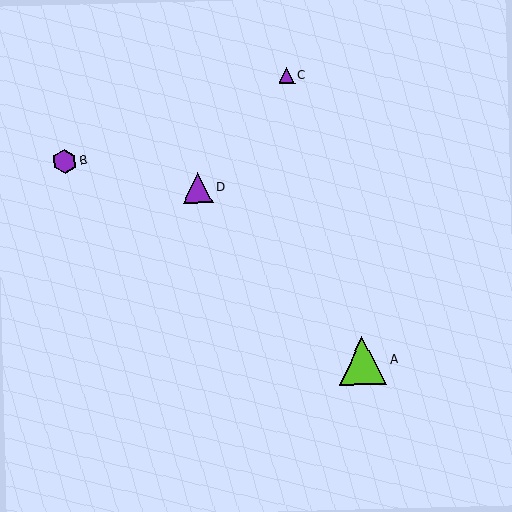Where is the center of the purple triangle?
The center of the purple triangle is at (287, 76).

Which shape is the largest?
The lime triangle (labeled A) is the largest.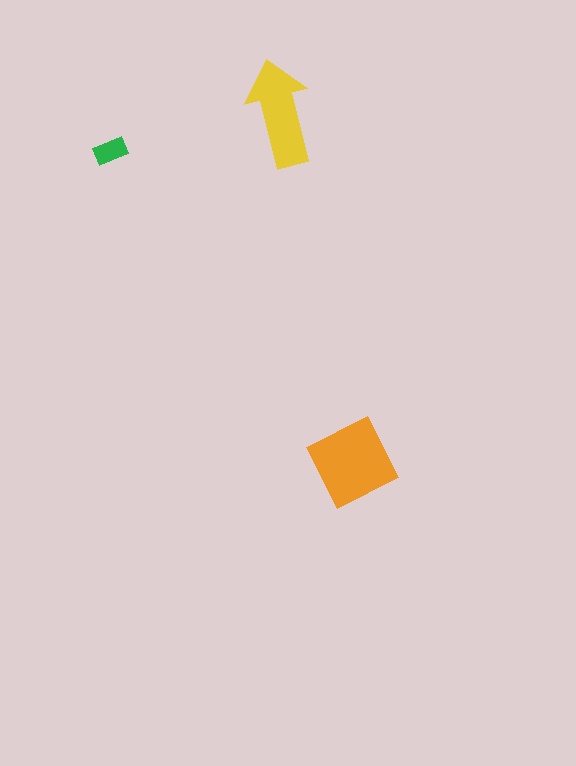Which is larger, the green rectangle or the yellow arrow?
The yellow arrow.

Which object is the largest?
The orange diamond.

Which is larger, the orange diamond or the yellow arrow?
The orange diamond.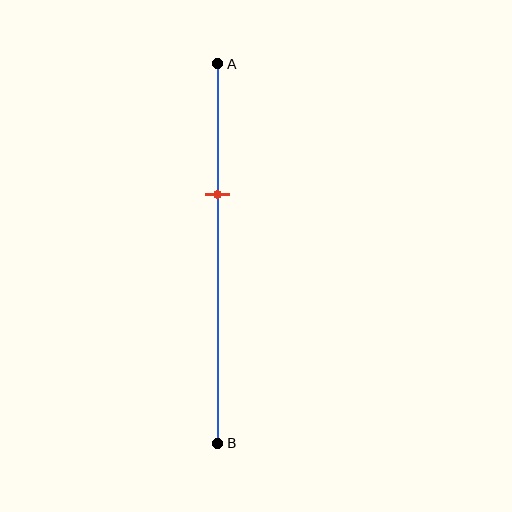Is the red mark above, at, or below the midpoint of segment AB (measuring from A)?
The red mark is above the midpoint of segment AB.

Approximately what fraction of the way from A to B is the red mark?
The red mark is approximately 35% of the way from A to B.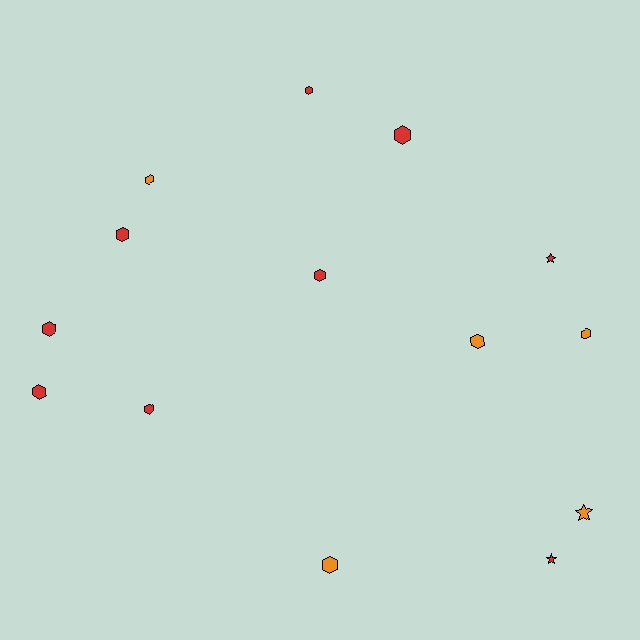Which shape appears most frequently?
Hexagon, with 11 objects.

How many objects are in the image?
There are 14 objects.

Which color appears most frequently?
Red, with 9 objects.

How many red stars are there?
There are 2 red stars.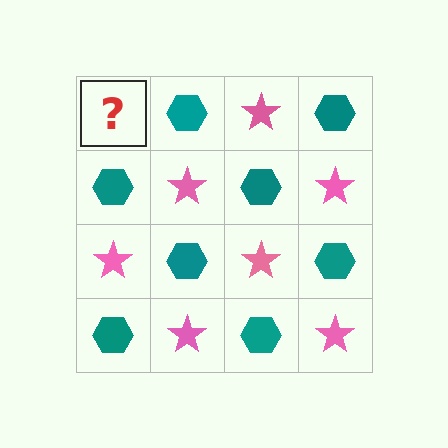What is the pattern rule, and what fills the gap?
The rule is that it alternates pink star and teal hexagon in a checkerboard pattern. The gap should be filled with a pink star.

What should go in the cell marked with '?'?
The missing cell should contain a pink star.